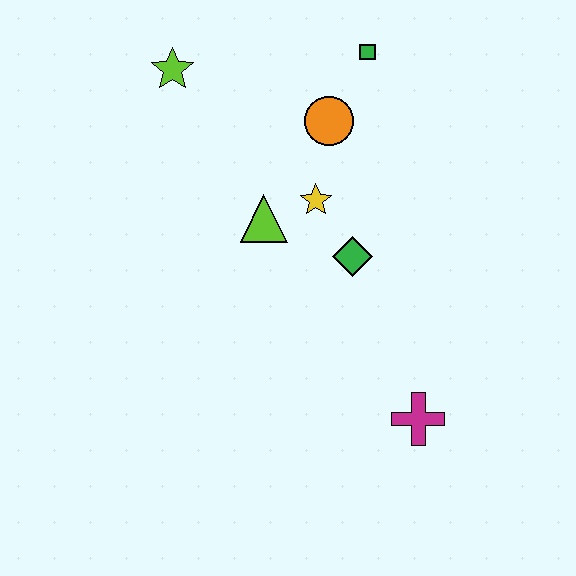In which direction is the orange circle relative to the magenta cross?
The orange circle is above the magenta cross.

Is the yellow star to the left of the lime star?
No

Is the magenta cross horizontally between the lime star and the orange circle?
No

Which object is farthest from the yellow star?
The magenta cross is farthest from the yellow star.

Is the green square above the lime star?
Yes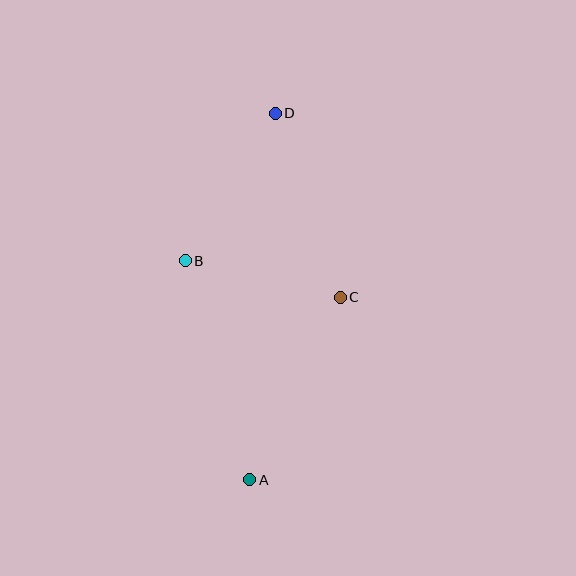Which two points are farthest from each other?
Points A and D are farthest from each other.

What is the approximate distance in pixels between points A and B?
The distance between A and B is approximately 228 pixels.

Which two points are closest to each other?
Points B and C are closest to each other.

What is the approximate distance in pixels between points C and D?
The distance between C and D is approximately 195 pixels.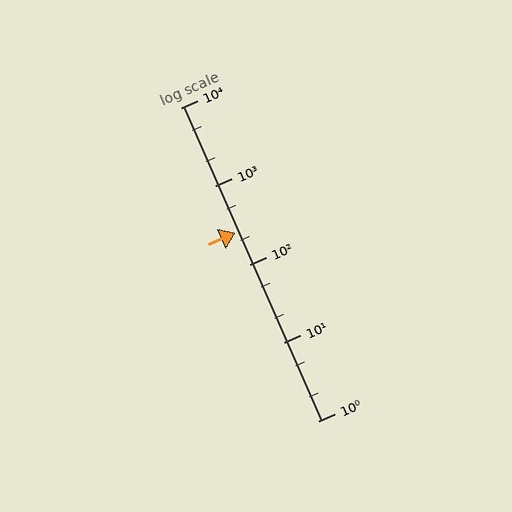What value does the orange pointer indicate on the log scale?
The pointer indicates approximately 250.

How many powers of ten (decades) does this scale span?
The scale spans 4 decades, from 1 to 10000.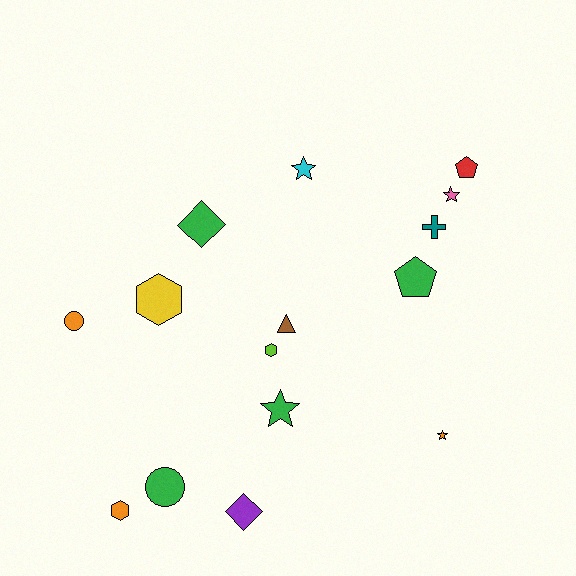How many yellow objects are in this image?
There is 1 yellow object.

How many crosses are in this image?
There is 1 cross.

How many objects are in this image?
There are 15 objects.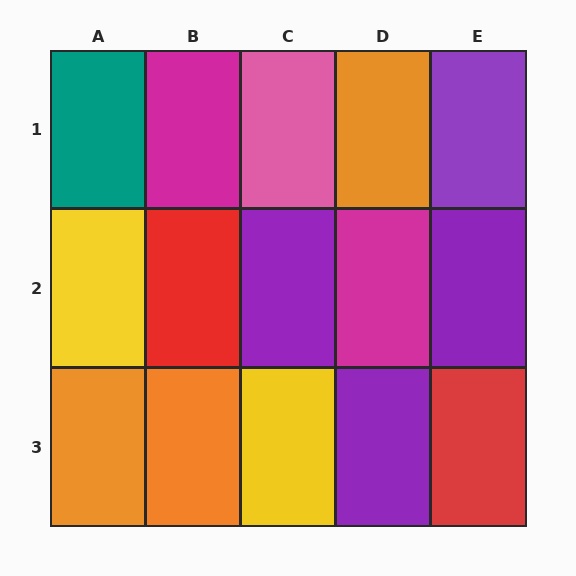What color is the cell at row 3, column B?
Orange.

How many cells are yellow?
2 cells are yellow.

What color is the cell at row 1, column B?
Magenta.